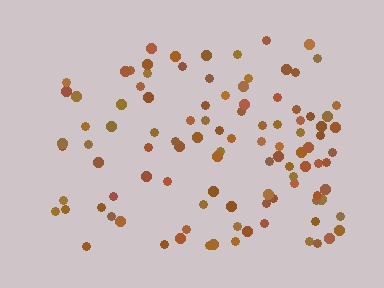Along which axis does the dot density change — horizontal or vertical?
Horizontal.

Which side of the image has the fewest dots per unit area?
The left.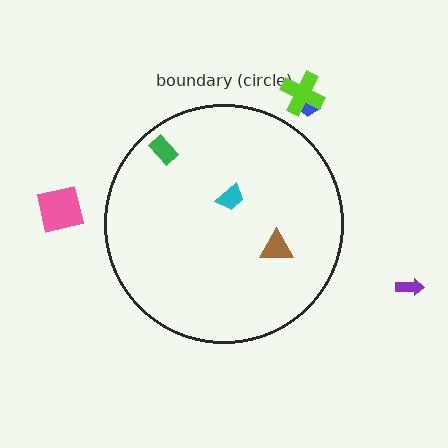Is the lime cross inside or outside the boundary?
Outside.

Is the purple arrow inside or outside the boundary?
Outside.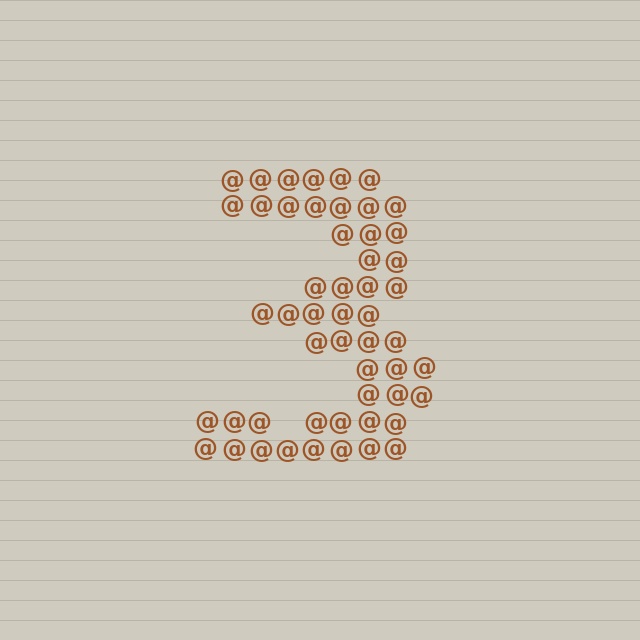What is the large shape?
The large shape is the digit 3.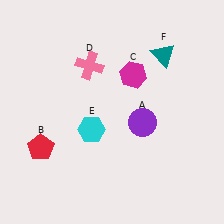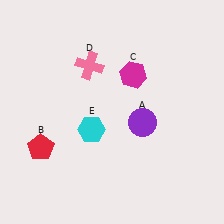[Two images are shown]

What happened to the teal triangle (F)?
The teal triangle (F) was removed in Image 2. It was in the top-right area of Image 1.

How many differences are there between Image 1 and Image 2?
There is 1 difference between the two images.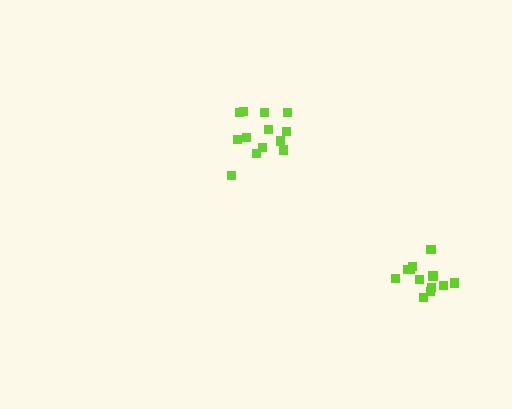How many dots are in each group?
Group 1: 12 dots, Group 2: 13 dots (25 total).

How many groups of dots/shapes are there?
There are 2 groups.